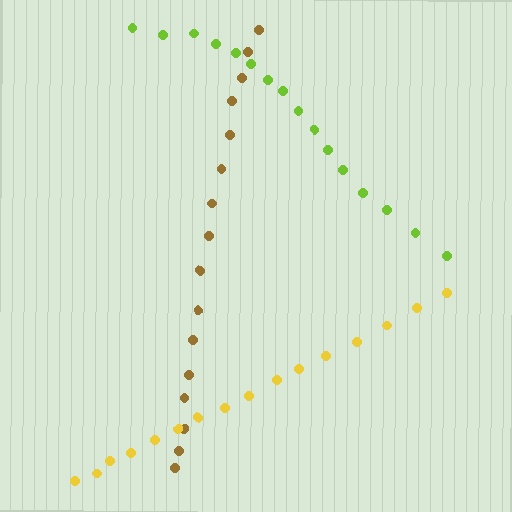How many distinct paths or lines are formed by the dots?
There are 3 distinct paths.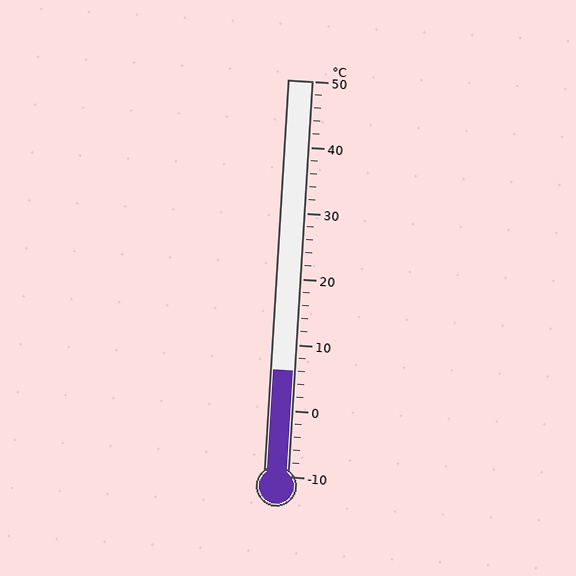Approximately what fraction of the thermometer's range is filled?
The thermometer is filled to approximately 25% of its range.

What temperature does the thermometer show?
The thermometer shows approximately 6°C.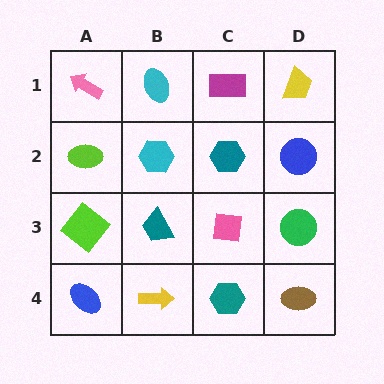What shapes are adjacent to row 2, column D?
A yellow trapezoid (row 1, column D), a green circle (row 3, column D), a teal hexagon (row 2, column C).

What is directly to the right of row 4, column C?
A brown ellipse.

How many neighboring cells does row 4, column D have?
2.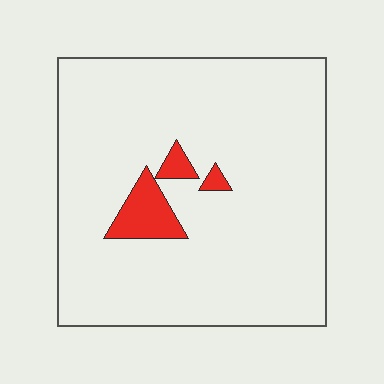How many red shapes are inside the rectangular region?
3.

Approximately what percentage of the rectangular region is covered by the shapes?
Approximately 5%.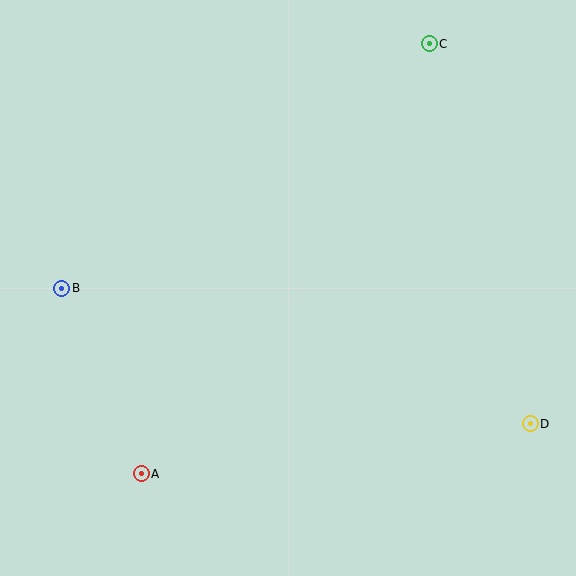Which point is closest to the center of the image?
Point B at (62, 288) is closest to the center.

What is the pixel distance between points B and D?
The distance between B and D is 487 pixels.